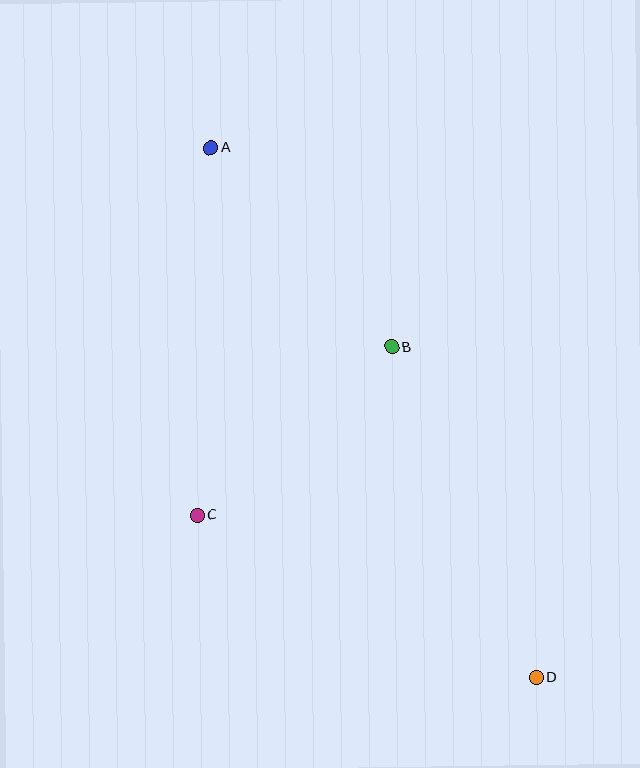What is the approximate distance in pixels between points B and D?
The distance between B and D is approximately 361 pixels.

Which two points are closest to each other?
Points B and C are closest to each other.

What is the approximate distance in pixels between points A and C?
The distance between A and C is approximately 367 pixels.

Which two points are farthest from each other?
Points A and D are farthest from each other.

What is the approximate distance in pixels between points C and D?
The distance between C and D is approximately 376 pixels.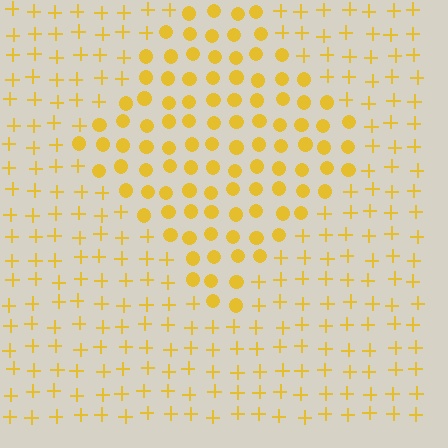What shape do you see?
I see a diamond.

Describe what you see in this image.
The image is filled with small yellow elements arranged in a uniform grid. A diamond-shaped region contains circles, while the surrounding area contains plus signs. The boundary is defined purely by the change in element shape.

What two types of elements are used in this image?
The image uses circles inside the diamond region and plus signs outside it.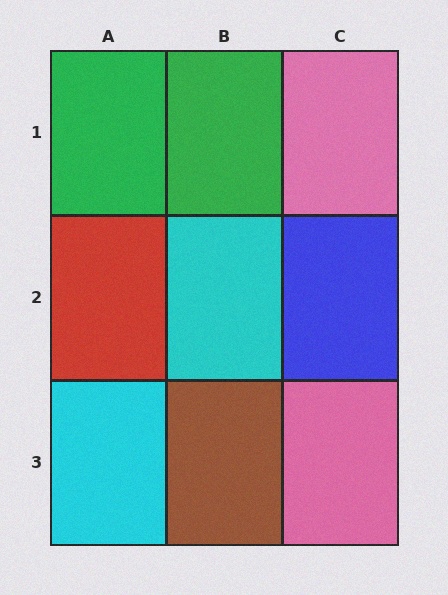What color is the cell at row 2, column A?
Red.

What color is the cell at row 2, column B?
Cyan.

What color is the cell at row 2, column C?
Blue.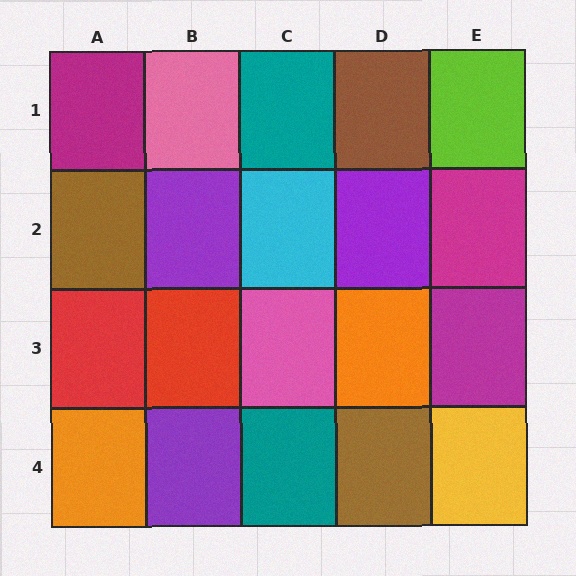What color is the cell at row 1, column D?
Brown.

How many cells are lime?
1 cell is lime.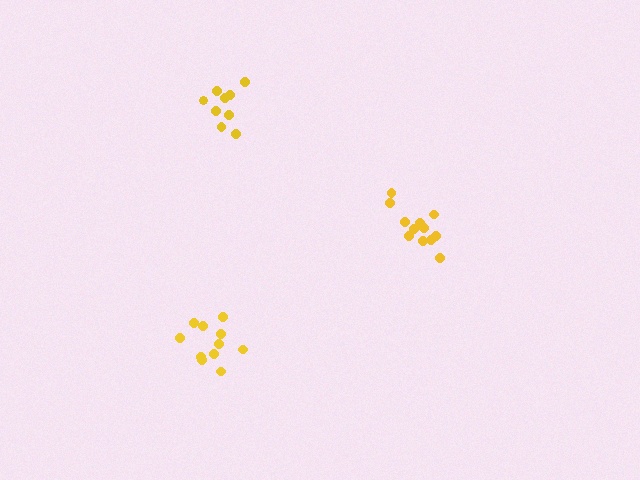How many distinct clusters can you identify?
There are 3 distinct clusters.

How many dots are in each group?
Group 1: 12 dots, Group 2: 11 dots, Group 3: 9 dots (32 total).